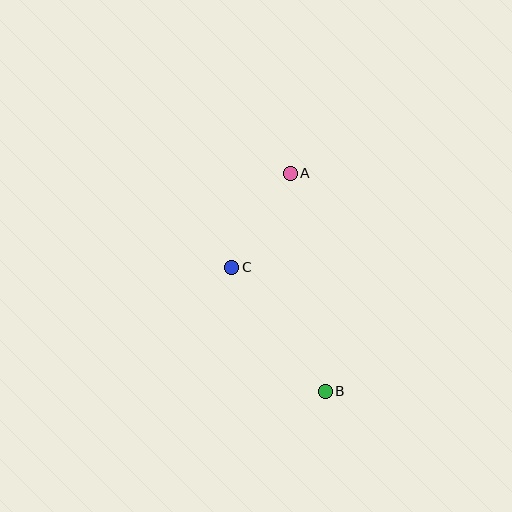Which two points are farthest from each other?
Points A and B are farthest from each other.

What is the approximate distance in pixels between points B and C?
The distance between B and C is approximately 155 pixels.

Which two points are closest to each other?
Points A and C are closest to each other.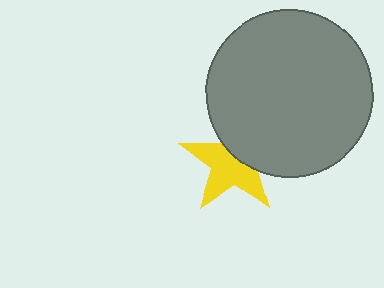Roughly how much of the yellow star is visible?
About half of it is visible (roughly 61%).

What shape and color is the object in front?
The object in front is a gray circle.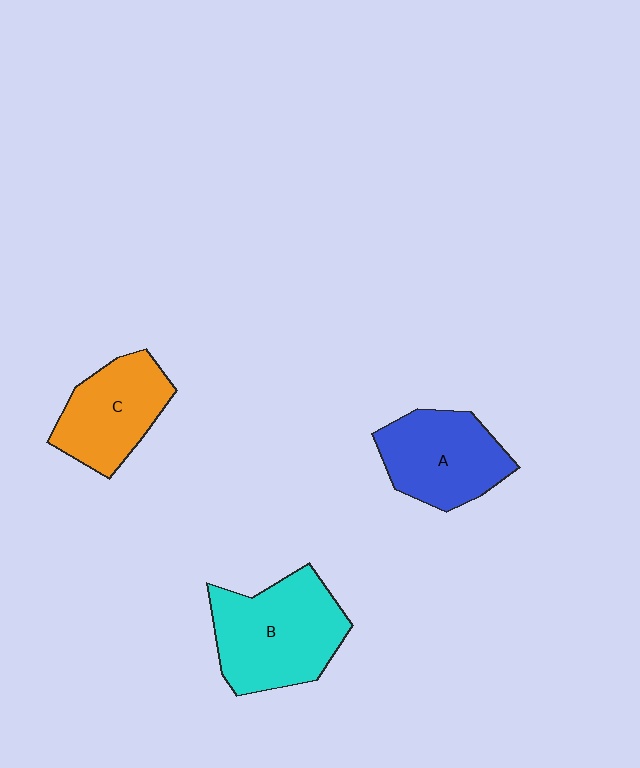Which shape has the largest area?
Shape B (cyan).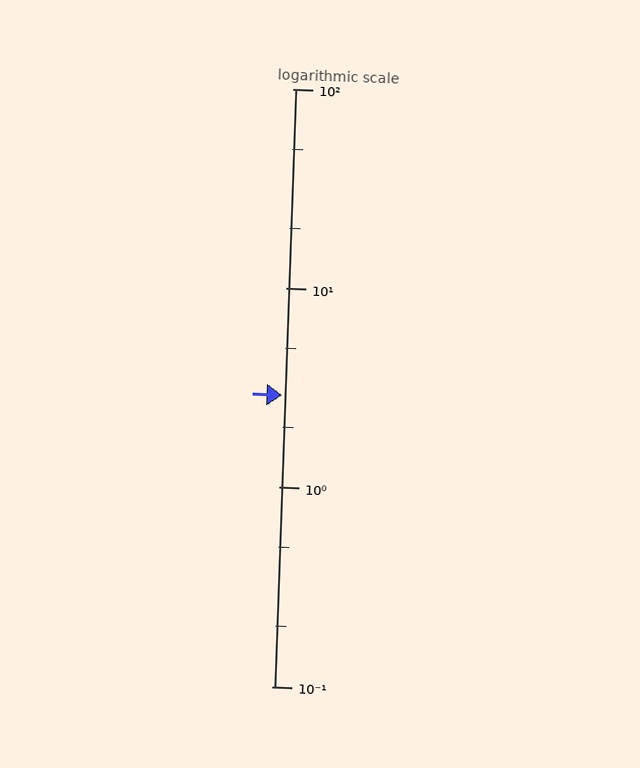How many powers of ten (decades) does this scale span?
The scale spans 3 decades, from 0.1 to 100.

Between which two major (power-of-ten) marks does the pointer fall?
The pointer is between 1 and 10.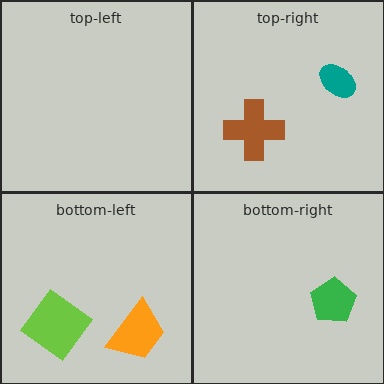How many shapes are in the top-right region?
2.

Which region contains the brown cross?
The top-right region.